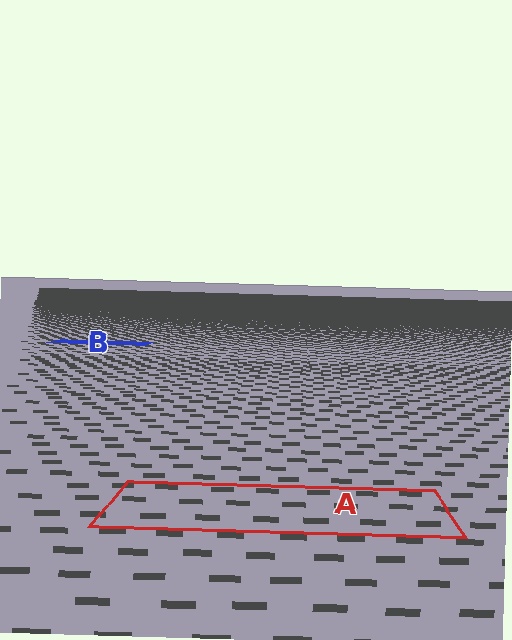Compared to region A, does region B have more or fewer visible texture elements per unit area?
Region B has more texture elements per unit area — they are packed more densely because it is farther away.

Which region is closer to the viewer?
Region A is closer. The texture elements there are larger and more spread out.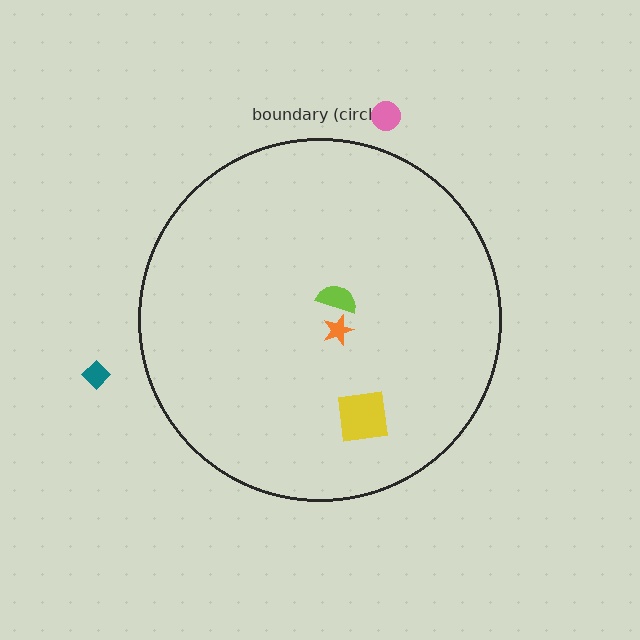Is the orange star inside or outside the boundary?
Inside.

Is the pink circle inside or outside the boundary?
Outside.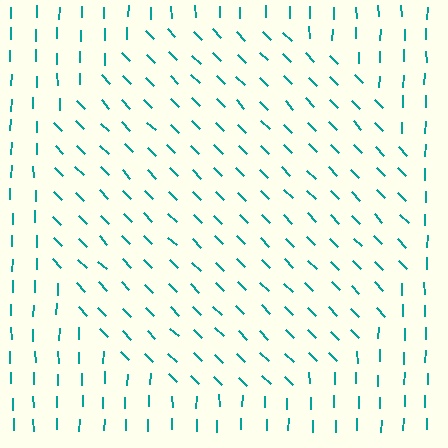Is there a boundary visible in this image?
Yes, there is a texture boundary formed by a change in line orientation.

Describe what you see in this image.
The image is filled with small teal line segments. A circle region in the image has lines oriented differently from the surrounding lines, creating a visible texture boundary.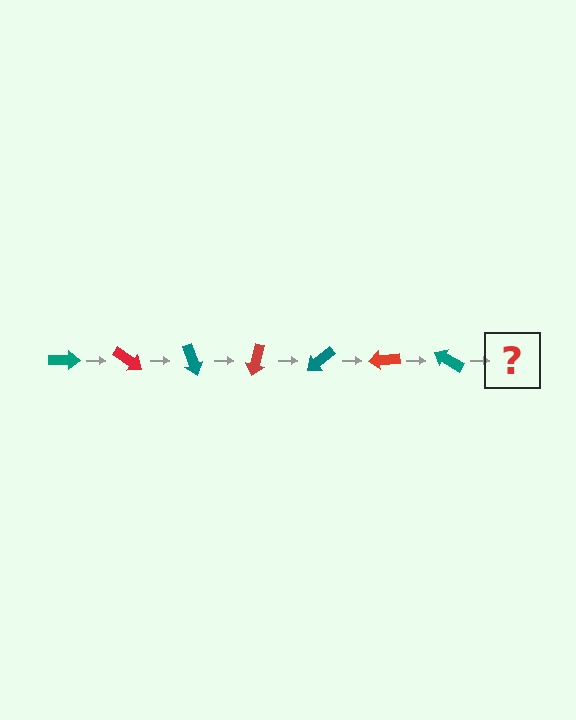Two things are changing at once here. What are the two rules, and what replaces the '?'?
The two rules are that it rotates 35 degrees each step and the color cycles through teal and red. The '?' should be a red arrow, rotated 245 degrees from the start.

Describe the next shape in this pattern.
It should be a red arrow, rotated 245 degrees from the start.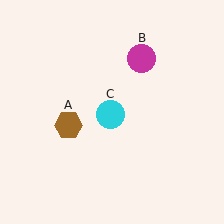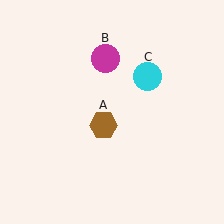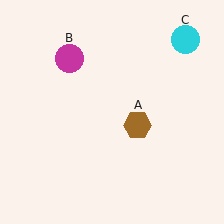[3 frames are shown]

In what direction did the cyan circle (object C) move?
The cyan circle (object C) moved up and to the right.